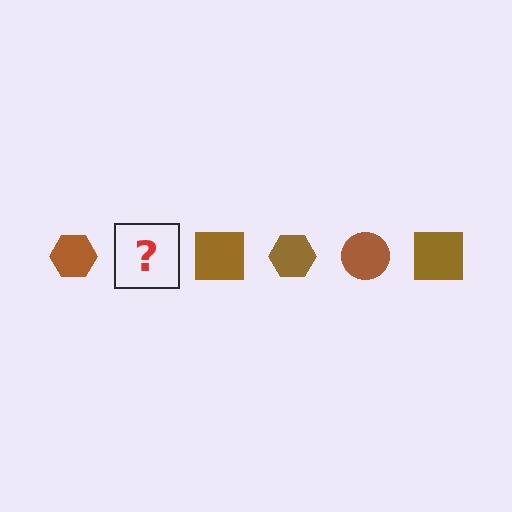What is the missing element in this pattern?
The missing element is a brown circle.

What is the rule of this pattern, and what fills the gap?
The rule is that the pattern cycles through hexagon, circle, square shapes in brown. The gap should be filled with a brown circle.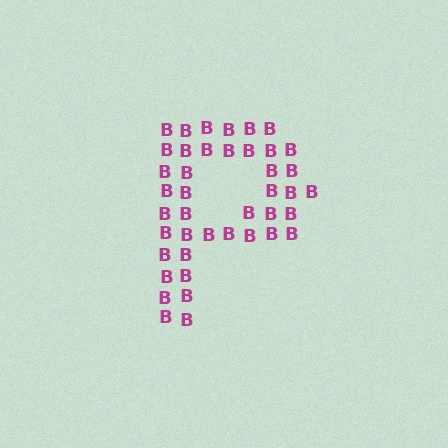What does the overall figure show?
The overall figure shows the letter P.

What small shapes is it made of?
It is made of small letter B's.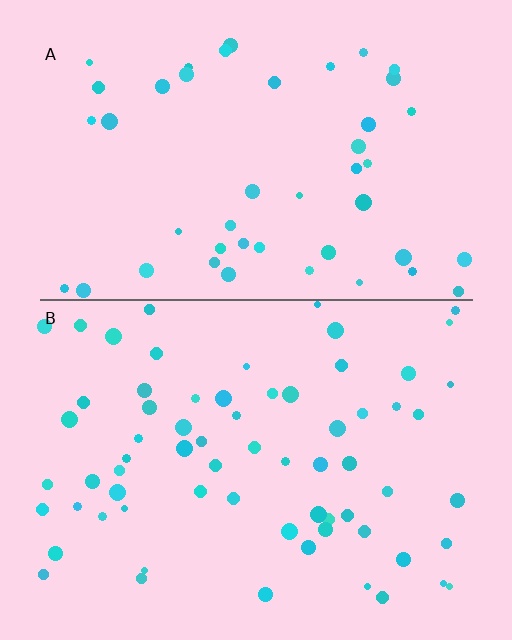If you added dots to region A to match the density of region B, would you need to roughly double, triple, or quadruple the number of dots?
Approximately double.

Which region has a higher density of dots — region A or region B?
B (the bottom).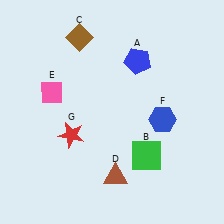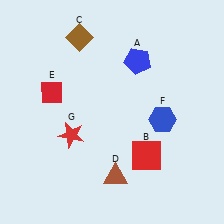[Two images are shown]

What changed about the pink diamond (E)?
In Image 1, E is pink. In Image 2, it changed to red.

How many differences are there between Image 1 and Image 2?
There are 2 differences between the two images.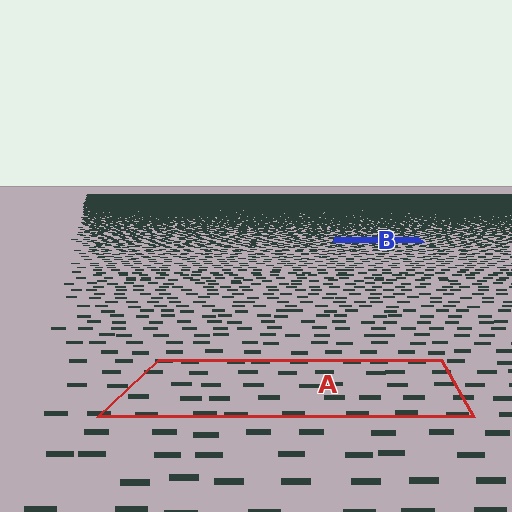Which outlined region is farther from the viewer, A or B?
Region B is farther from the viewer — the texture elements inside it appear smaller and more densely packed.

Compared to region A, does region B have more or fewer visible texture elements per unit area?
Region B has more texture elements per unit area — they are packed more densely because it is farther away.